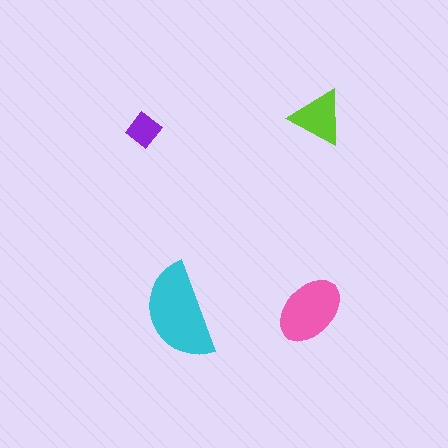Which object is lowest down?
The cyan semicircle is bottommost.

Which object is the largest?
The cyan semicircle.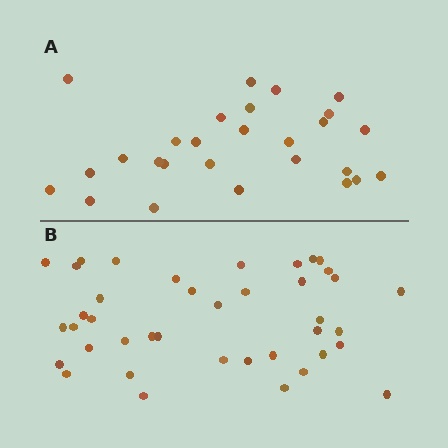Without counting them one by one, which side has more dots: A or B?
Region B (the bottom region) has more dots.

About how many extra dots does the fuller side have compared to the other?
Region B has approximately 15 more dots than region A.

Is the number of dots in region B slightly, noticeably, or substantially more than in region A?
Region B has substantially more. The ratio is roughly 1.5 to 1.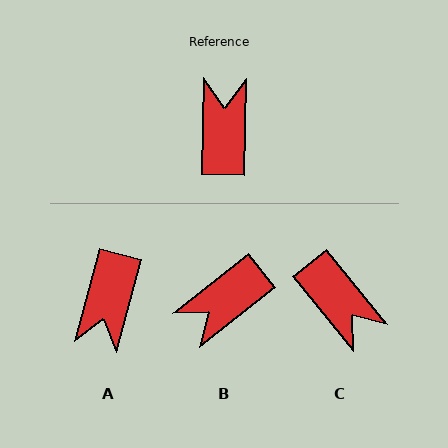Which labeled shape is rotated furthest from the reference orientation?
A, about 166 degrees away.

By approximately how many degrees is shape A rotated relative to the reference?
Approximately 166 degrees counter-clockwise.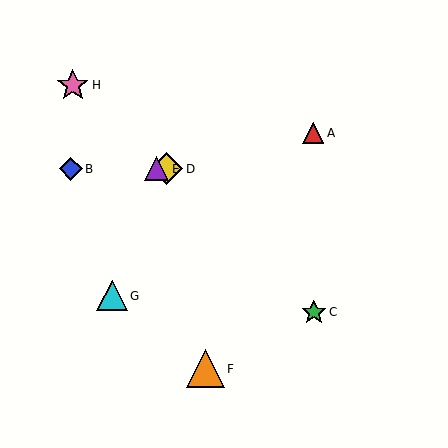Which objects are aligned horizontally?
Objects B, D, E are aligned horizontally.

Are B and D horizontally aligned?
Yes, both are at y≈169.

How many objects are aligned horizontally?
3 objects (B, D, E) are aligned horizontally.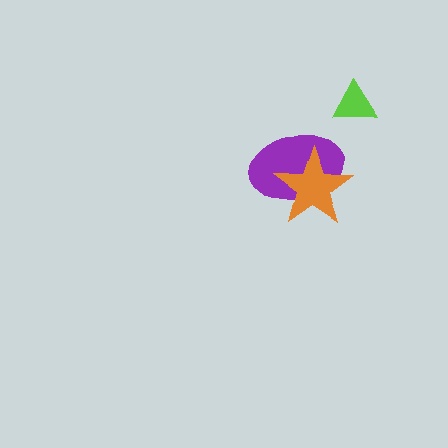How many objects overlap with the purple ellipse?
1 object overlaps with the purple ellipse.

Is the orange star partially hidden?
No, no other shape covers it.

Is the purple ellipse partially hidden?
Yes, it is partially covered by another shape.